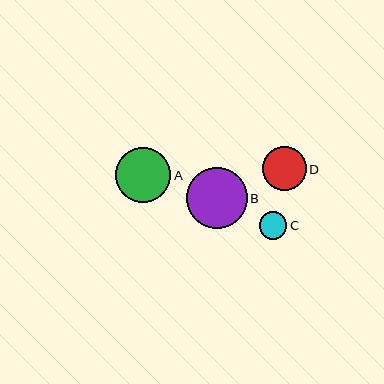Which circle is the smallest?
Circle C is the smallest with a size of approximately 27 pixels.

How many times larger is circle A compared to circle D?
Circle A is approximately 1.2 times the size of circle D.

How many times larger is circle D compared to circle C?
Circle D is approximately 1.6 times the size of circle C.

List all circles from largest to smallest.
From largest to smallest: B, A, D, C.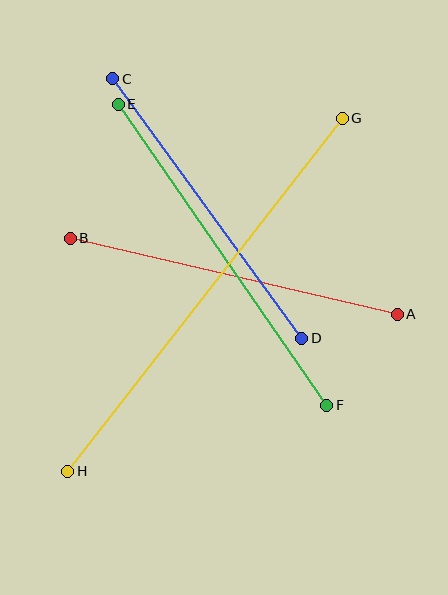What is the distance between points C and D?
The distance is approximately 321 pixels.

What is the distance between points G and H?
The distance is approximately 447 pixels.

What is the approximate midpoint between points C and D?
The midpoint is at approximately (207, 209) pixels.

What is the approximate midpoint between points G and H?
The midpoint is at approximately (205, 295) pixels.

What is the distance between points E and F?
The distance is approximately 366 pixels.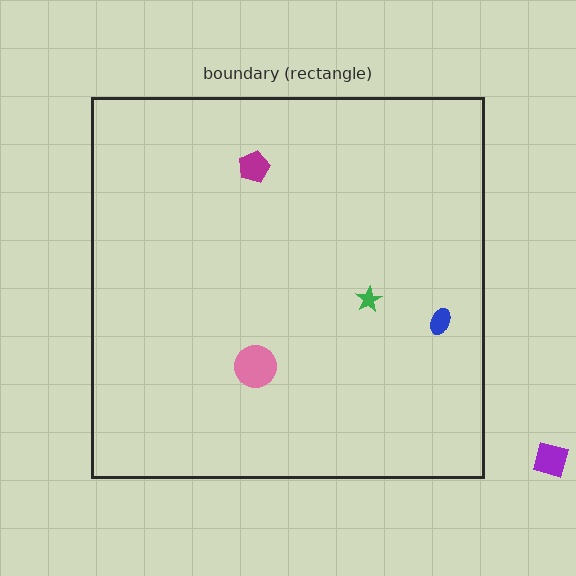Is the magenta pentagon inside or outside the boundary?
Inside.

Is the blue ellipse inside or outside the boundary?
Inside.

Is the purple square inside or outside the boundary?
Outside.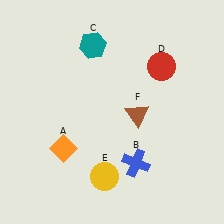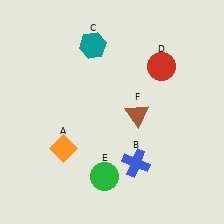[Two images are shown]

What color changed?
The circle (E) changed from yellow in Image 1 to green in Image 2.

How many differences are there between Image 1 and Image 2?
There is 1 difference between the two images.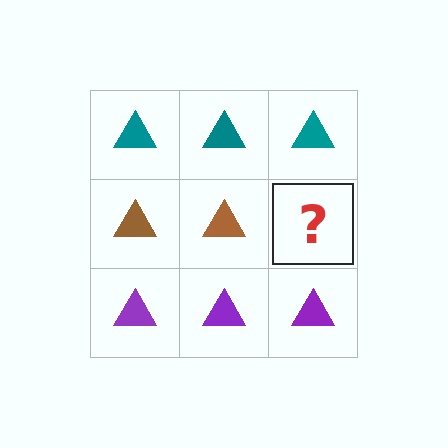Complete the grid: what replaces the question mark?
The question mark should be replaced with a brown triangle.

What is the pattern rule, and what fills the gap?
The rule is that each row has a consistent color. The gap should be filled with a brown triangle.